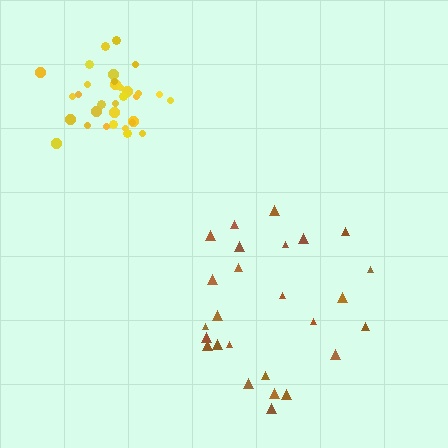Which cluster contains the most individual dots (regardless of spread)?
Yellow (33).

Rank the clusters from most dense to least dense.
yellow, brown.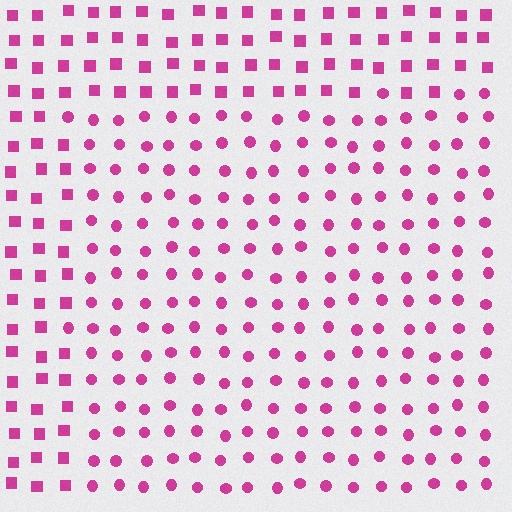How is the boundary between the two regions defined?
The boundary is defined by a change in element shape: circles inside vs. squares outside. All elements share the same color and spacing.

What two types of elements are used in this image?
The image uses circles inside the rectangle region and squares outside it.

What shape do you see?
I see a rectangle.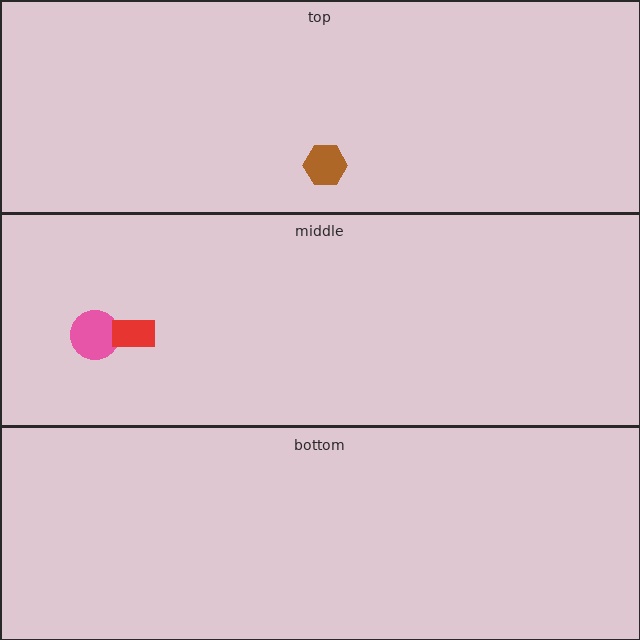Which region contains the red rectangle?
The middle region.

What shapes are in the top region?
The brown hexagon.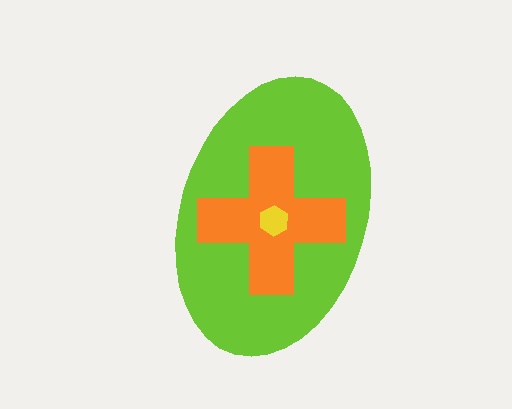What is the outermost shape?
The lime ellipse.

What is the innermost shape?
The yellow hexagon.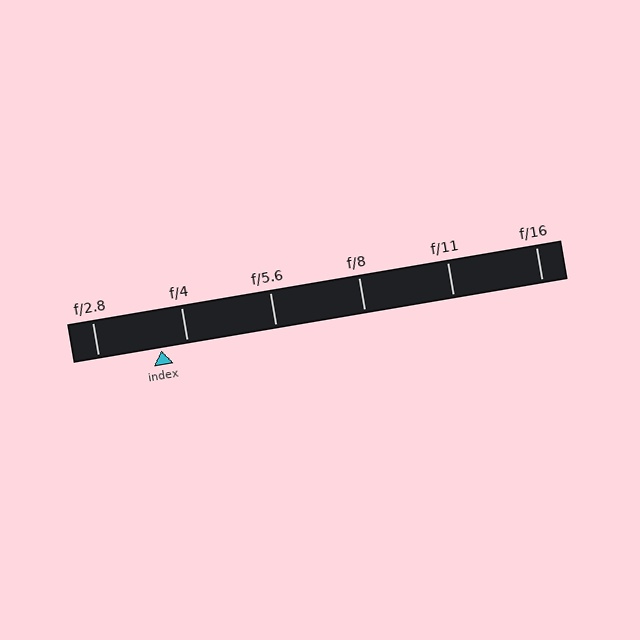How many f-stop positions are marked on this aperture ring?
There are 6 f-stop positions marked.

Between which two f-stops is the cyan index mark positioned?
The index mark is between f/2.8 and f/4.